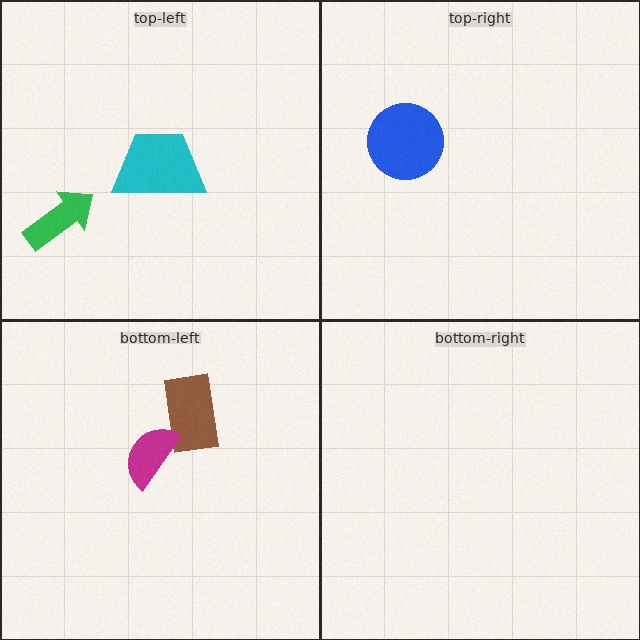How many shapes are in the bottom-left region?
2.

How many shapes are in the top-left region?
2.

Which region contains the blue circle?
The top-right region.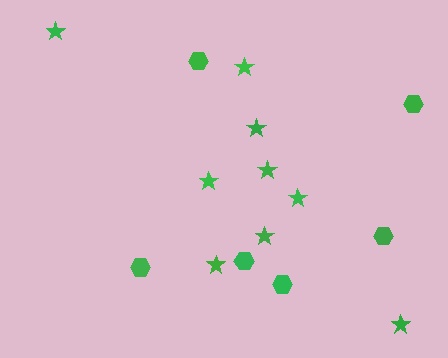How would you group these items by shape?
There are 2 groups: one group of stars (9) and one group of hexagons (6).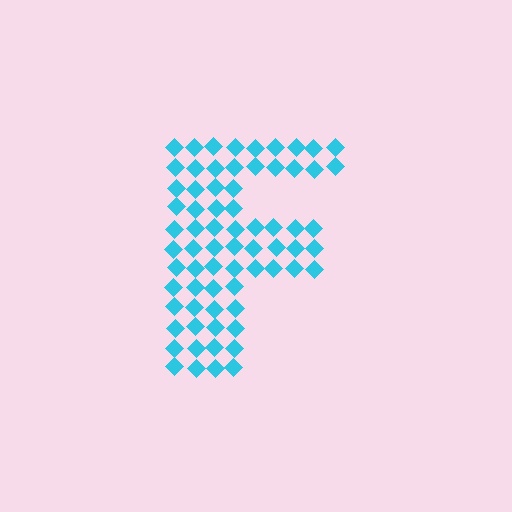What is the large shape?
The large shape is the letter F.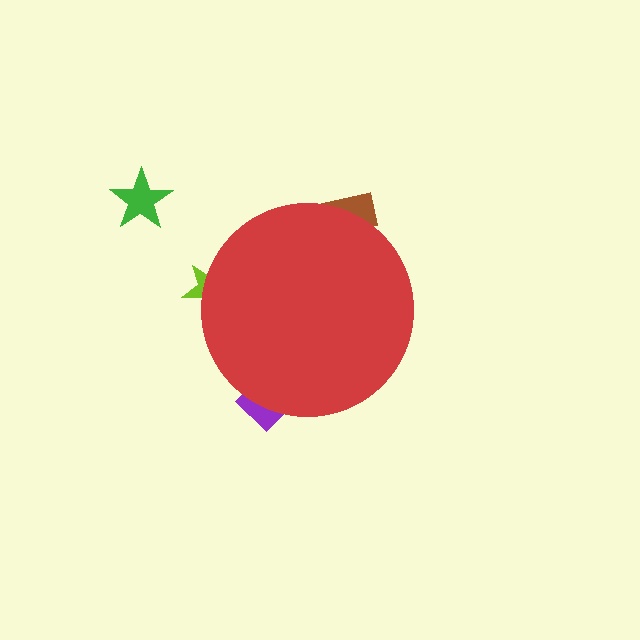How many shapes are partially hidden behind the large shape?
3 shapes are partially hidden.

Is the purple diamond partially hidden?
Yes, the purple diamond is partially hidden behind the red circle.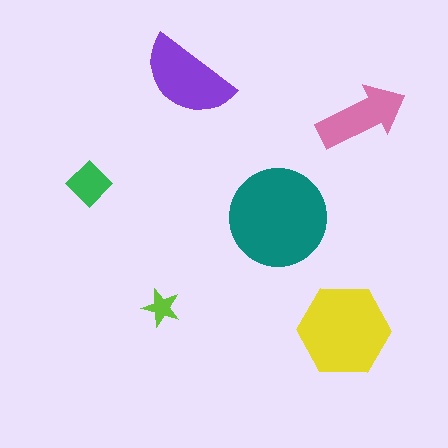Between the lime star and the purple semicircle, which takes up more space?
The purple semicircle.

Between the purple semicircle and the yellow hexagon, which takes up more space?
The yellow hexagon.